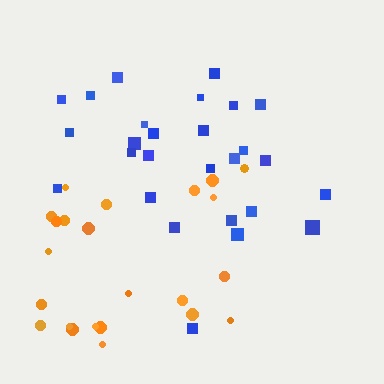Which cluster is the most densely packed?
Blue.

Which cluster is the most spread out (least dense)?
Orange.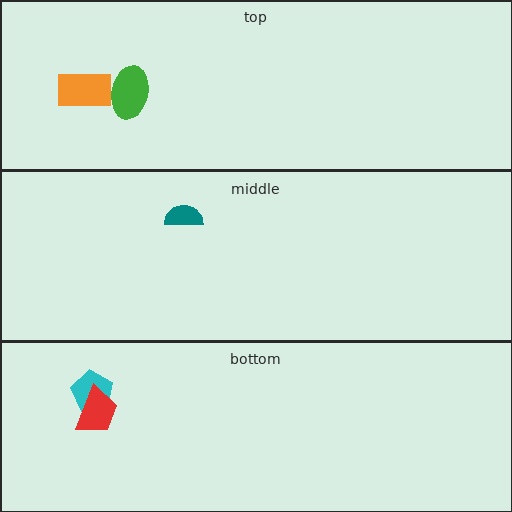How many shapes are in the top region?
2.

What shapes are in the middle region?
The teal semicircle.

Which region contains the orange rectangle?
The top region.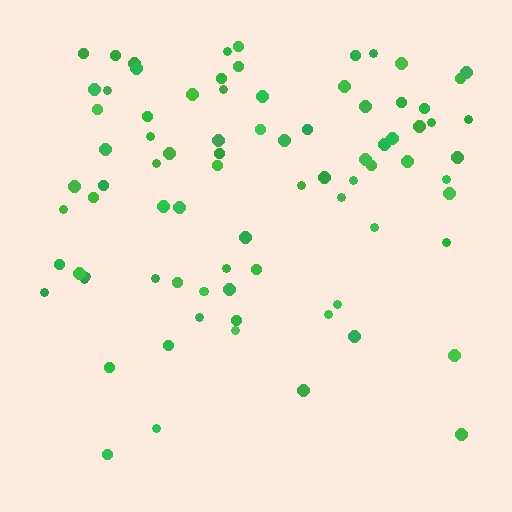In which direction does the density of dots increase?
From bottom to top, with the top side densest.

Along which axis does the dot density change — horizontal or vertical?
Vertical.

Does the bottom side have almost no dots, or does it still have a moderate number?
Still a moderate number, just noticeably fewer than the top.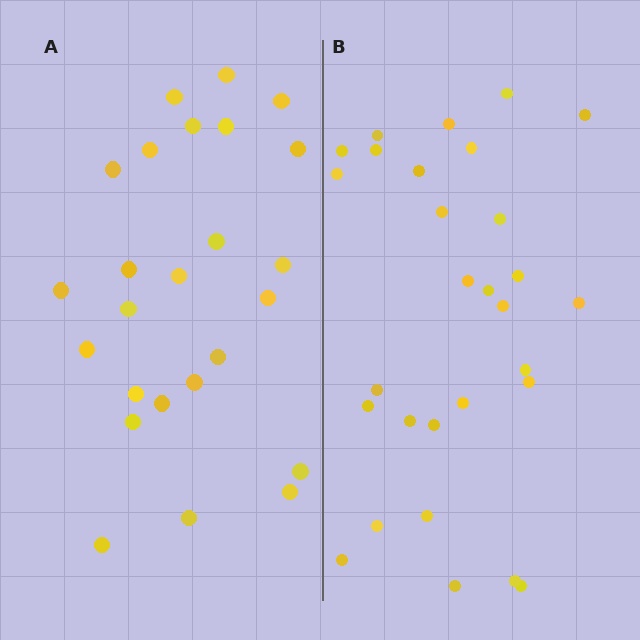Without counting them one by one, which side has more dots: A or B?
Region B (the right region) has more dots.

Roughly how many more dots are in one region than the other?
Region B has about 4 more dots than region A.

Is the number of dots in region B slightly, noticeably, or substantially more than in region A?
Region B has only slightly more — the two regions are fairly close. The ratio is roughly 1.2 to 1.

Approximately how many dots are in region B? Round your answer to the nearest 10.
About 30 dots. (The exact count is 29, which rounds to 30.)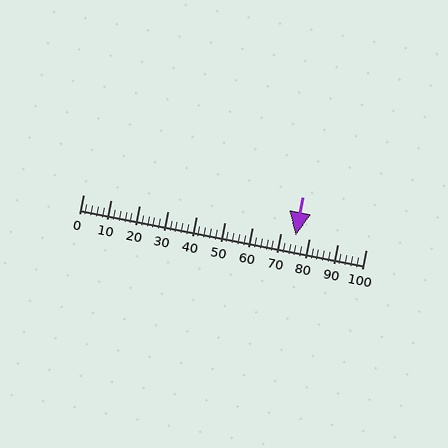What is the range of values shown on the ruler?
The ruler shows values from 0 to 100.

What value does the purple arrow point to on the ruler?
The purple arrow points to approximately 75.